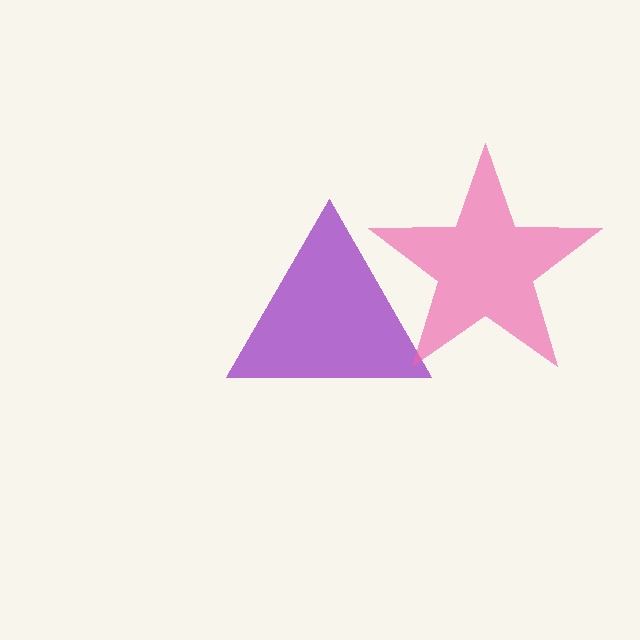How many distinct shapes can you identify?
There are 2 distinct shapes: a purple triangle, a pink star.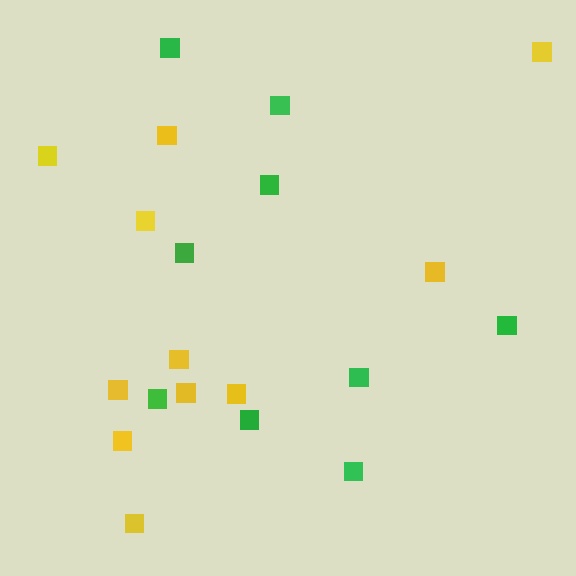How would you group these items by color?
There are 2 groups: one group of yellow squares (11) and one group of green squares (9).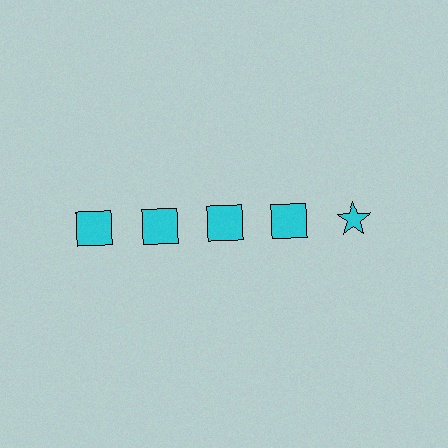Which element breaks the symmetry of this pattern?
The cyan star in the top row, rightmost column breaks the symmetry. All other shapes are cyan squares.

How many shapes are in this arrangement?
There are 5 shapes arranged in a grid pattern.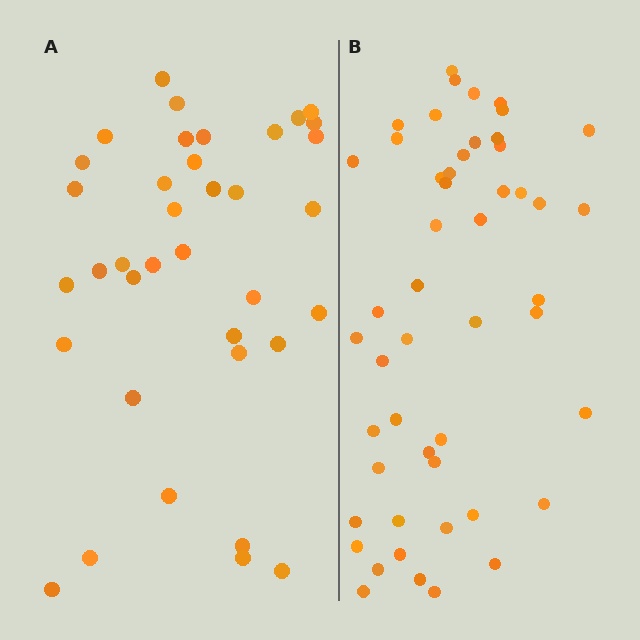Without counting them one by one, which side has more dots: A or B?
Region B (the right region) has more dots.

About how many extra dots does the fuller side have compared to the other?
Region B has approximately 15 more dots than region A.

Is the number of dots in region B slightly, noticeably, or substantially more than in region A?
Region B has noticeably more, but not dramatically so. The ratio is roughly 1.4 to 1.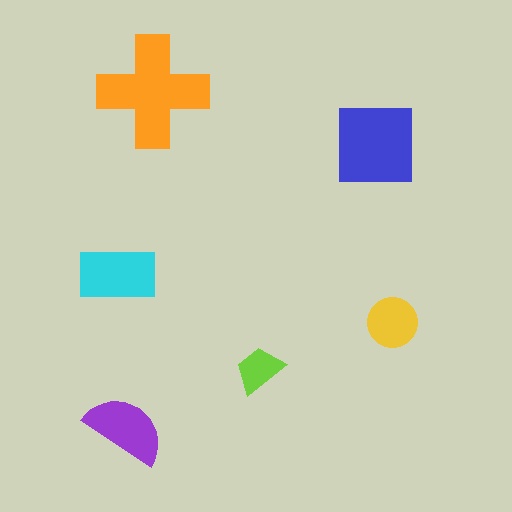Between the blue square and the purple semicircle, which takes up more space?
The blue square.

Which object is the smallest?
The lime trapezoid.